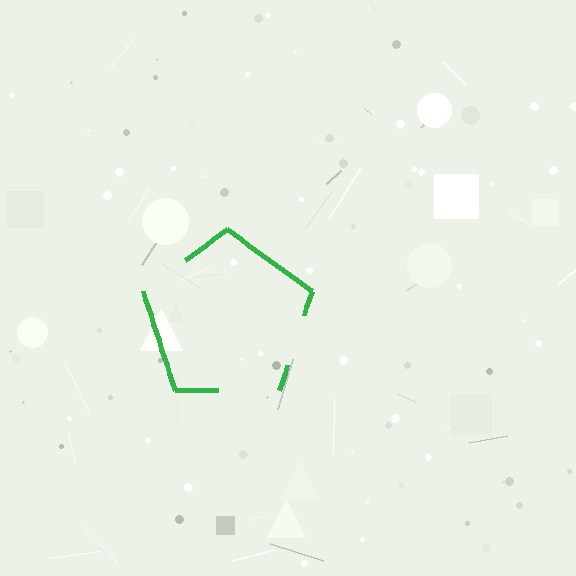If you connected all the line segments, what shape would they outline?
They would outline a pentagon.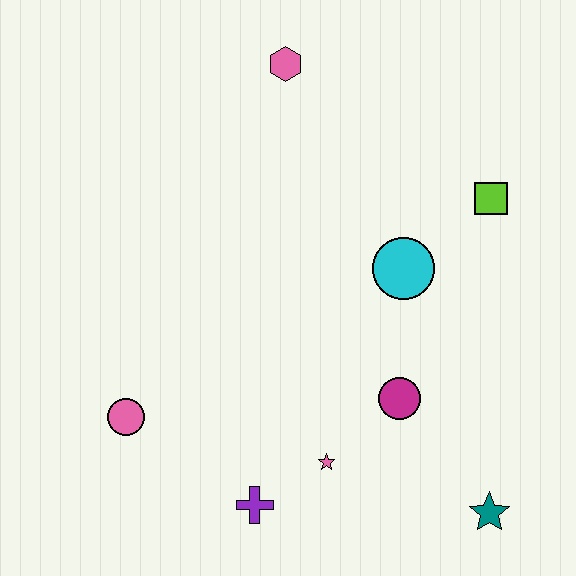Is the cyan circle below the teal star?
No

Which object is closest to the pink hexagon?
The cyan circle is closest to the pink hexagon.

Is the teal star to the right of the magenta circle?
Yes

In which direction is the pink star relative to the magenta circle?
The pink star is to the left of the magenta circle.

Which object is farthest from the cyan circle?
The pink circle is farthest from the cyan circle.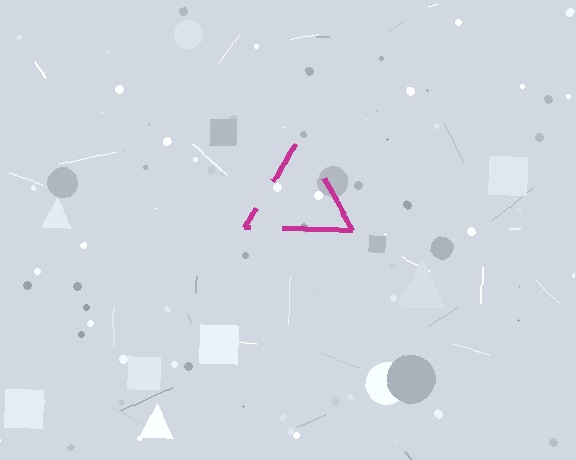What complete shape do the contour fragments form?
The contour fragments form a triangle.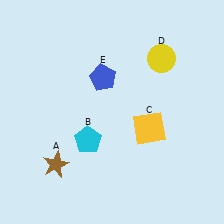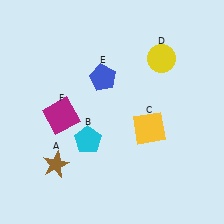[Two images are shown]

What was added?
A magenta square (F) was added in Image 2.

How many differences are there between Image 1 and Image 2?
There is 1 difference between the two images.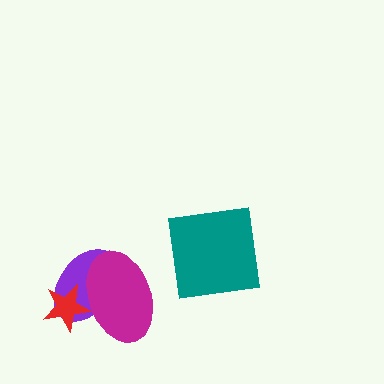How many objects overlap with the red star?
2 objects overlap with the red star.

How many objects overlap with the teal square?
0 objects overlap with the teal square.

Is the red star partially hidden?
Yes, it is partially covered by another shape.